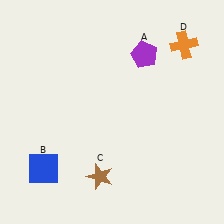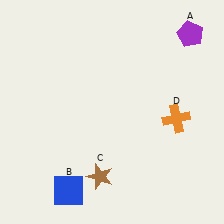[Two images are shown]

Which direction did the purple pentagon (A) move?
The purple pentagon (A) moved right.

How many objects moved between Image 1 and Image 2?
3 objects moved between the two images.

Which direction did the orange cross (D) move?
The orange cross (D) moved down.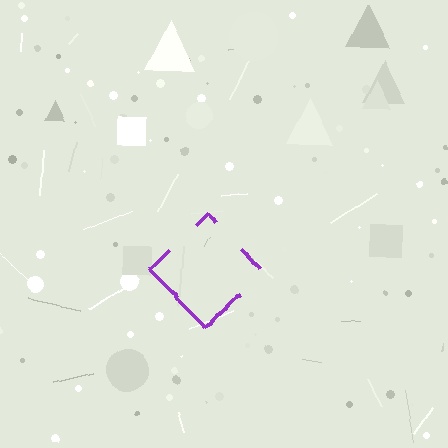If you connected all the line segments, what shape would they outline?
They would outline a diamond.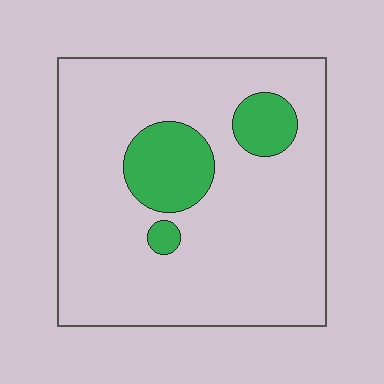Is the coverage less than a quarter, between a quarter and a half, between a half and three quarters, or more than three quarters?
Less than a quarter.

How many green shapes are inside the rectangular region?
3.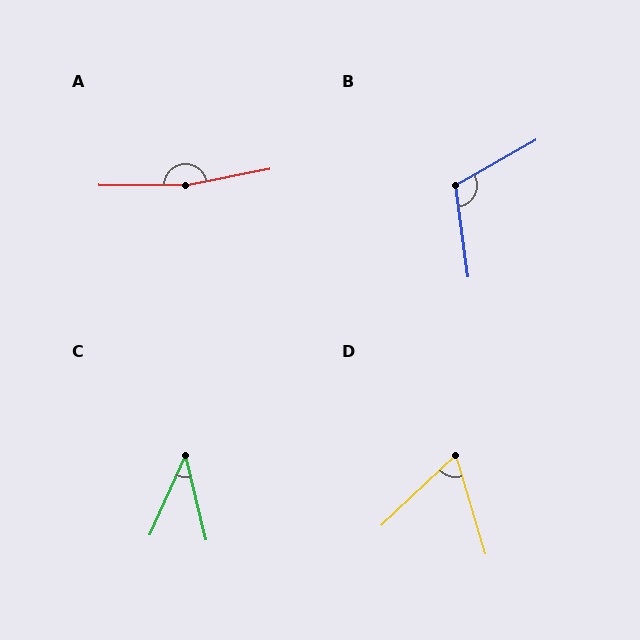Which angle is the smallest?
C, at approximately 38 degrees.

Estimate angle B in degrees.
Approximately 112 degrees.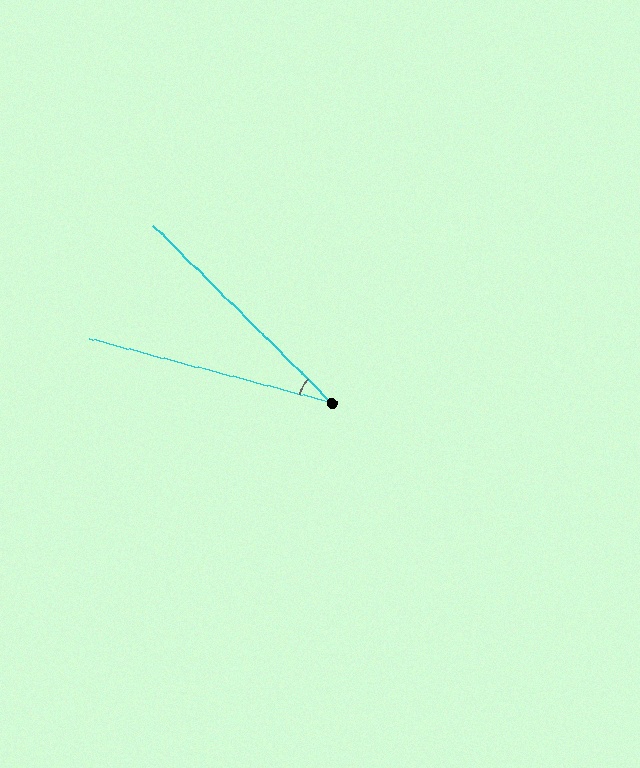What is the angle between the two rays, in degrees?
Approximately 30 degrees.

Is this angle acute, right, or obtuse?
It is acute.